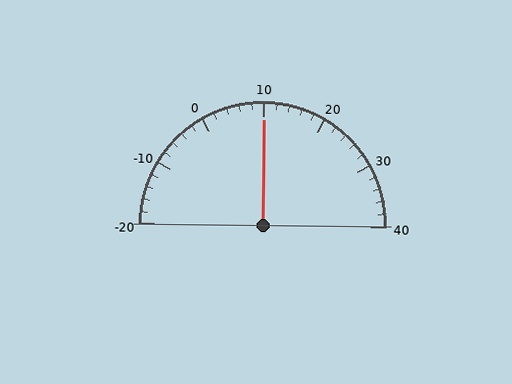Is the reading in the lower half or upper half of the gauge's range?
The reading is in the upper half of the range (-20 to 40).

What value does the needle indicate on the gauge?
The needle indicates approximately 10.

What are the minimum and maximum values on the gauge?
The gauge ranges from -20 to 40.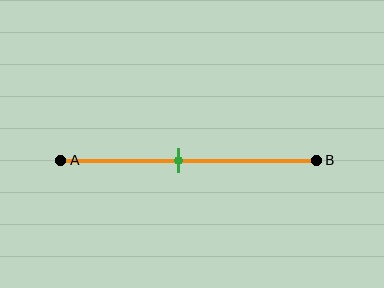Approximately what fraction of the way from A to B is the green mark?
The green mark is approximately 45% of the way from A to B.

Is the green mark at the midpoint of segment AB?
No, the mark is at about 45% from A, not at the 50% midpoint.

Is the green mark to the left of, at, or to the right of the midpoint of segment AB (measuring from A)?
The green mark is to the left of the midpoint of segment AB.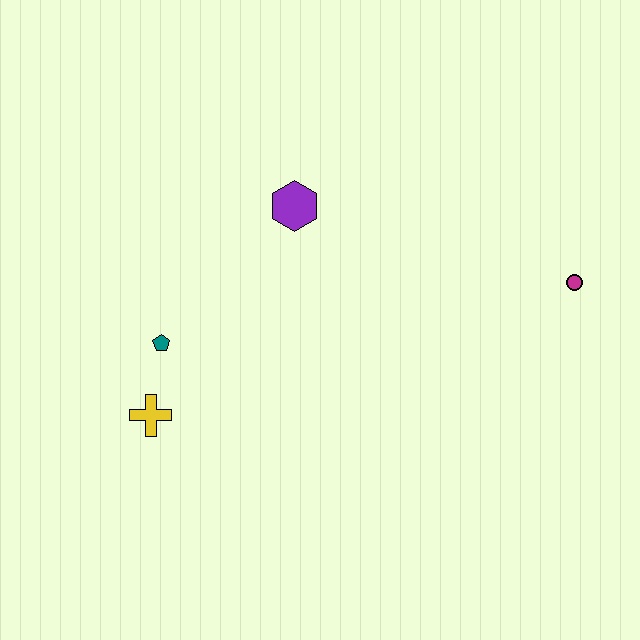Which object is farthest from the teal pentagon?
The magenta circle is farthest from the teal pentagon.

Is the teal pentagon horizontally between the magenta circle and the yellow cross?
Yes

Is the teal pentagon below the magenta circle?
Yes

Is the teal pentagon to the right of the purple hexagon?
No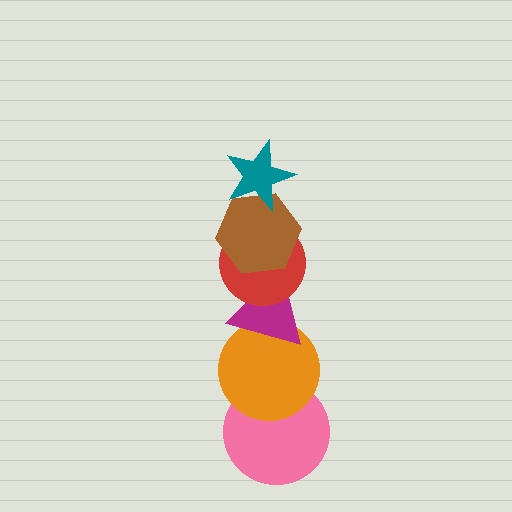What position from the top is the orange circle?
The orange circle is 5th from the top.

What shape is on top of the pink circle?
The orange circle is on top of the pink circle.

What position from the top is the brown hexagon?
The brown hexagon is 2nd from the top.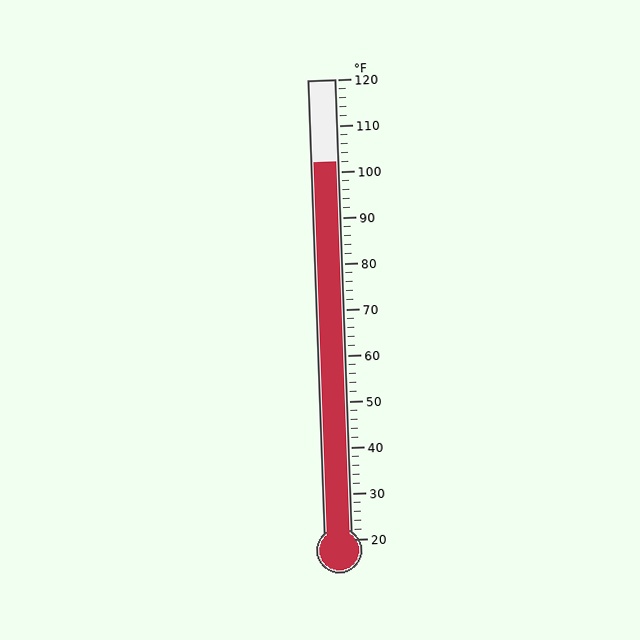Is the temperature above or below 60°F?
The temperature is above 60°F.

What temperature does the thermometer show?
The thermometer shows approximately 102°F.